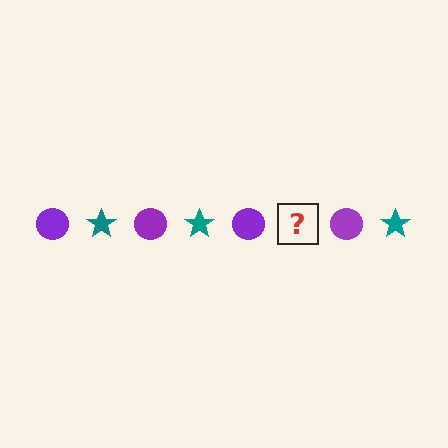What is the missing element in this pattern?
The missing element is a teal star.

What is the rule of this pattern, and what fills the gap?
The rule is that the pattern alternates between purple circle and teal star. The gap should be filled with a teal star.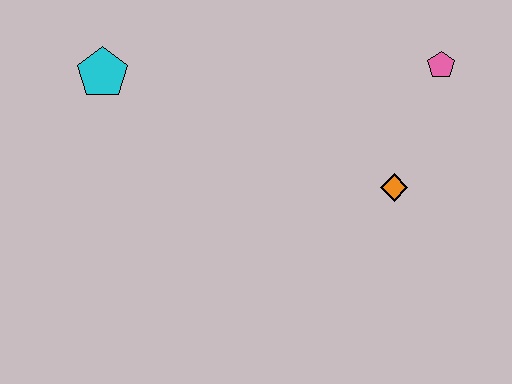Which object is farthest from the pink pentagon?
The cyan pentagon is farthest from the pink pentagon.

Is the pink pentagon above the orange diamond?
Yes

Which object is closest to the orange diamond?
The pink pentagon is closest to the orange diamond.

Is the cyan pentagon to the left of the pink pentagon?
Yes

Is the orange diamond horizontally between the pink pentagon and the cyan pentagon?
Yes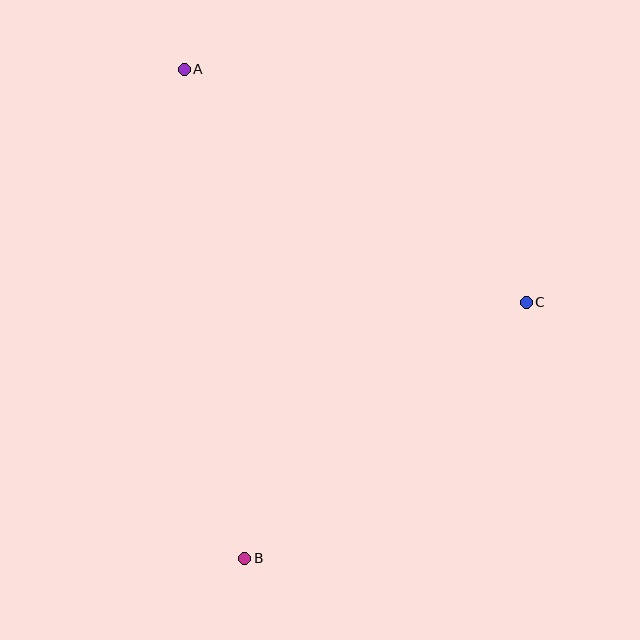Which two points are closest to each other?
Points B and C are closest to each other.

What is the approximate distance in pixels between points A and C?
The distance between A and C is approximately 414 pixels.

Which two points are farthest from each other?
Points A and B are farthest from each other.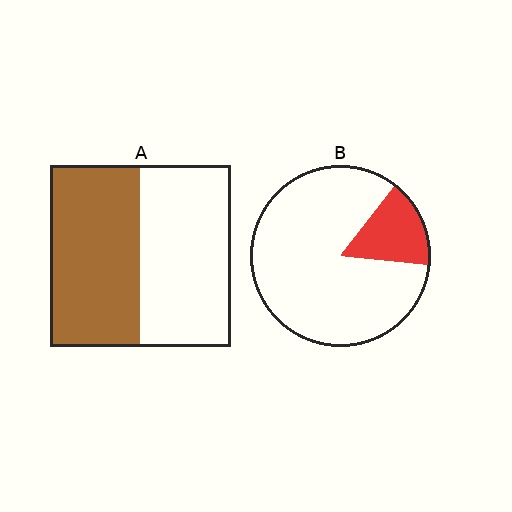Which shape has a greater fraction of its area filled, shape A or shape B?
Shape A.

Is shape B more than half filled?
No.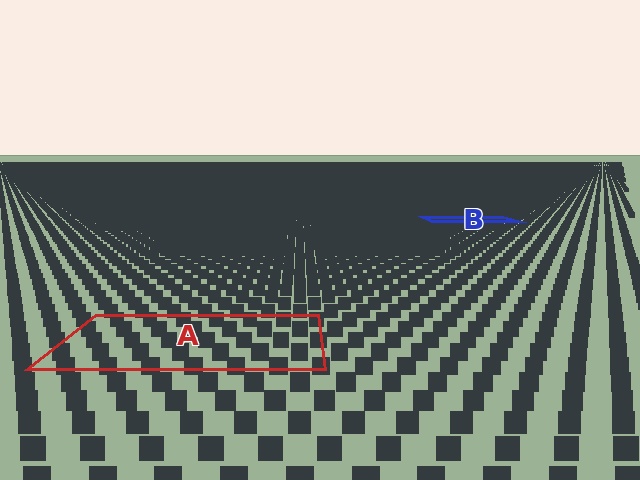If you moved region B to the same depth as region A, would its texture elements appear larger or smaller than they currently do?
They would appear larger. At a closer depth, the same texture elements are projected at a bigger on-screen size.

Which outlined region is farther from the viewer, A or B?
Region B is farther from the viewer — the texture elements inside it appear smaller and more densely packed.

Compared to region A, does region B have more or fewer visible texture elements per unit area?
Region B has more texture elements per unit area — they are packed more densely because it is farther away.